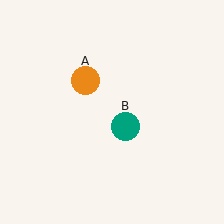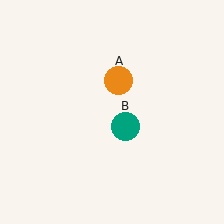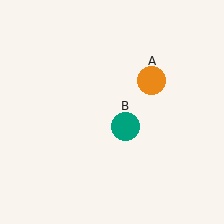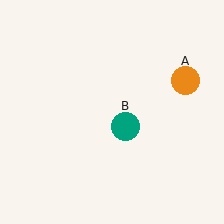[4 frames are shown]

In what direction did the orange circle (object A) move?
The orange circle (object A) moved right.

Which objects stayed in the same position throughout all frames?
Teal circle (object B) remained stationary.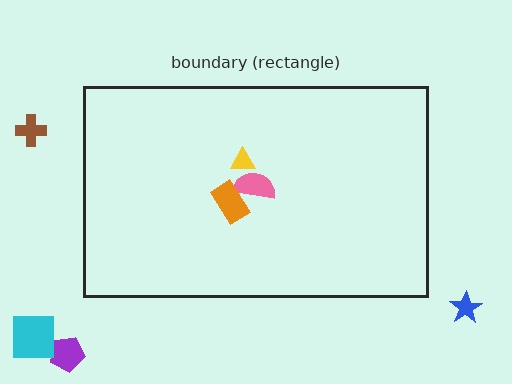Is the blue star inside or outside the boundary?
Outside.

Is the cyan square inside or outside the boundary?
Outside.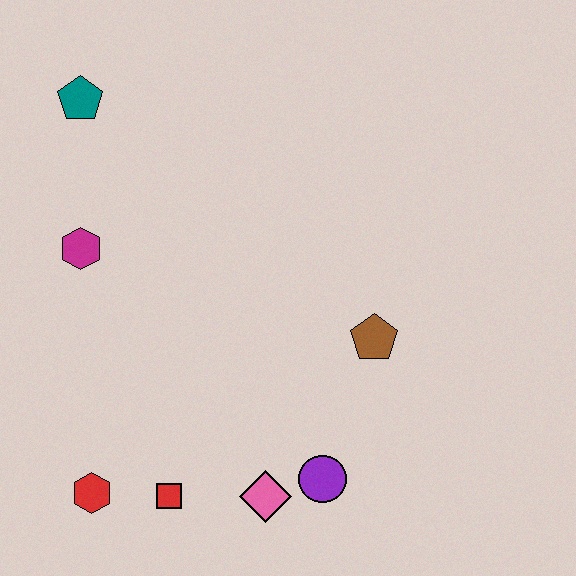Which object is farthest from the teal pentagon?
The purple circle is farthest from the teal pentagon.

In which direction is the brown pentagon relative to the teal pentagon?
The brown pentagon is to the right of the teal pentagon.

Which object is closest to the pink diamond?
The purple circle is closest to the pink diamond.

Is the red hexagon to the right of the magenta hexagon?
Yes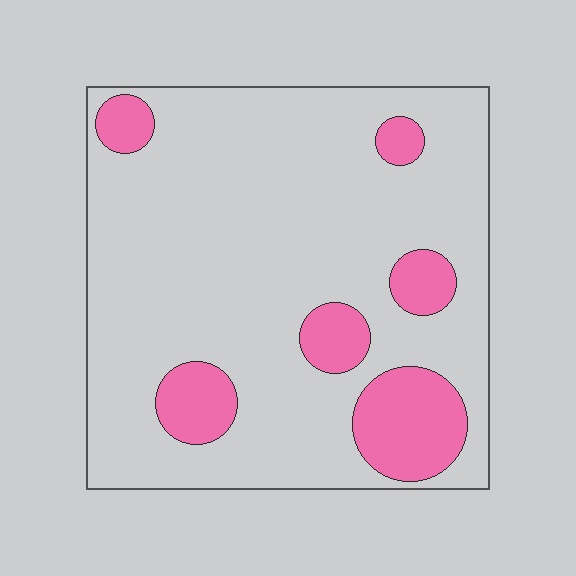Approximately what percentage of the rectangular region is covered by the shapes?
Approximately 15%.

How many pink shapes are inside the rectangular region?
6.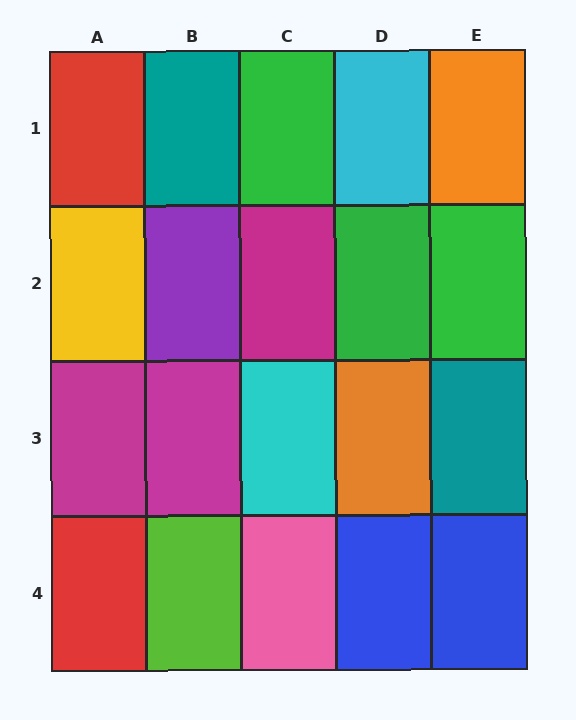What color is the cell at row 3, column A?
Magenta.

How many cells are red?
2 cells are red.